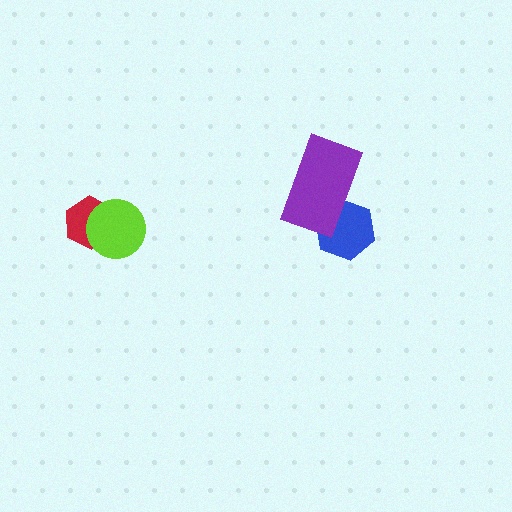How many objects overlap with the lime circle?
1 object overlaps with the lime circle.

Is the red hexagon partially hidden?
Yes, it is partially covered by another shape.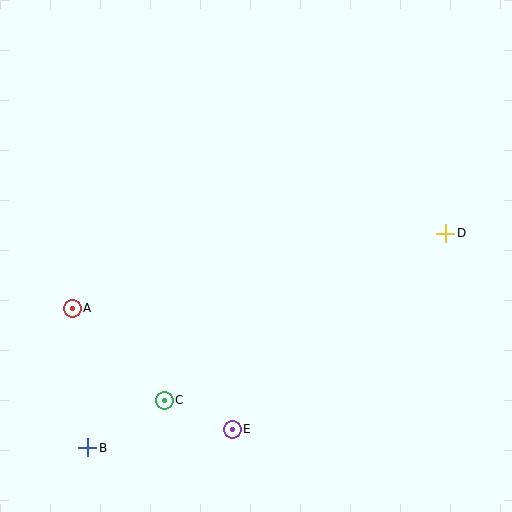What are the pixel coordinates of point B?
Point B is at (88, 448).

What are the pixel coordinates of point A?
Point A is at (72, 308).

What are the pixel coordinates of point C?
Point C is at (164, 400).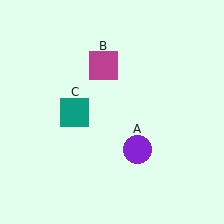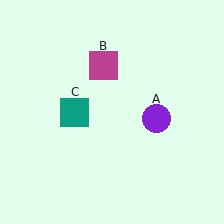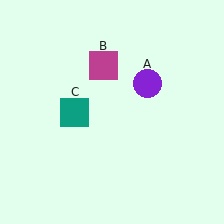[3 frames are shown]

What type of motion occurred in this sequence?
The purple circle (object A) rotated counterclockwise around the center of the scene.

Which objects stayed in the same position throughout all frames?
Magenta square (object B) and teal square (object C) remained stationary.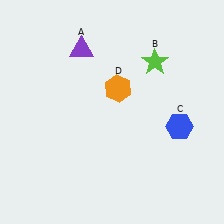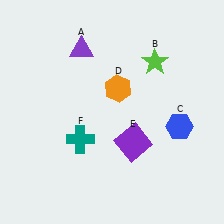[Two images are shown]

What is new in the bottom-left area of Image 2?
A teal cross (F) was added in the bottom-left area of Image 2.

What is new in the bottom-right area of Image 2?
A purple square (E) was added in the bottom-right area of Image 2.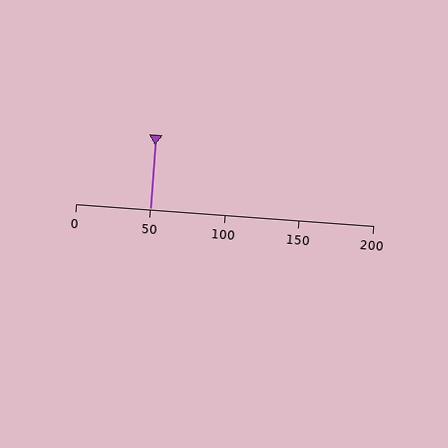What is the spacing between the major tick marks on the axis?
The major ticks are spaced 50 apart.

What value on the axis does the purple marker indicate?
The marker indicates approximately 50.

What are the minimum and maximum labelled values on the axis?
The axis runs from 0 to 200.